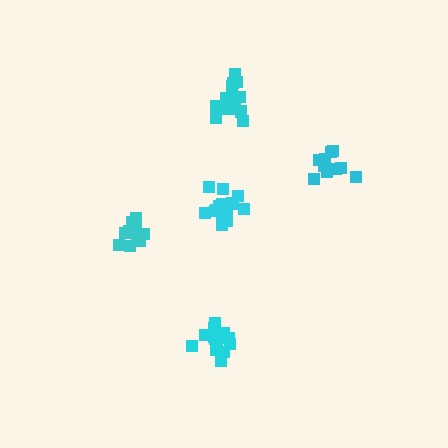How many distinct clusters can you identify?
There are 5 distinct clusters.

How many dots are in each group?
Group 1: 16 dots, Group 2: 15 dots, Group 3: 10 dots, Group 4: 16 dots, Group 5: 16 dots (73 total).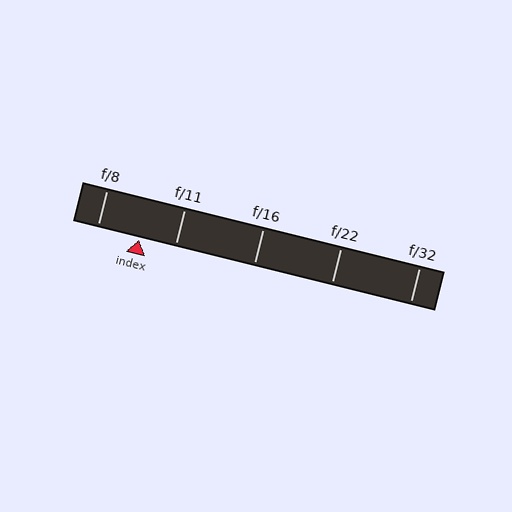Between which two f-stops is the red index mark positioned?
The index mark is between f/8 and f/11.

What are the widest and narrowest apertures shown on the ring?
The widest aperture shown is f/8 and the narrowest is f/32.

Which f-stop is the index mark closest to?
The index mark is closest to f/11.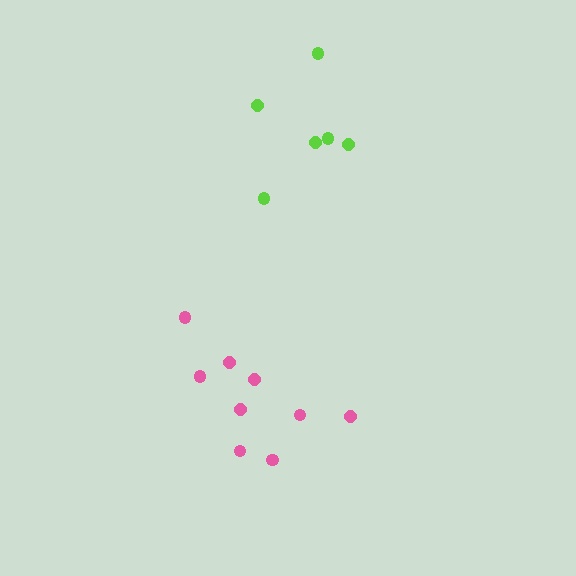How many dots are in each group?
Group 1: 6 dots, Group 2: 9 dots (15 total).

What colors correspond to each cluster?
The clusters are colored: lime, pink.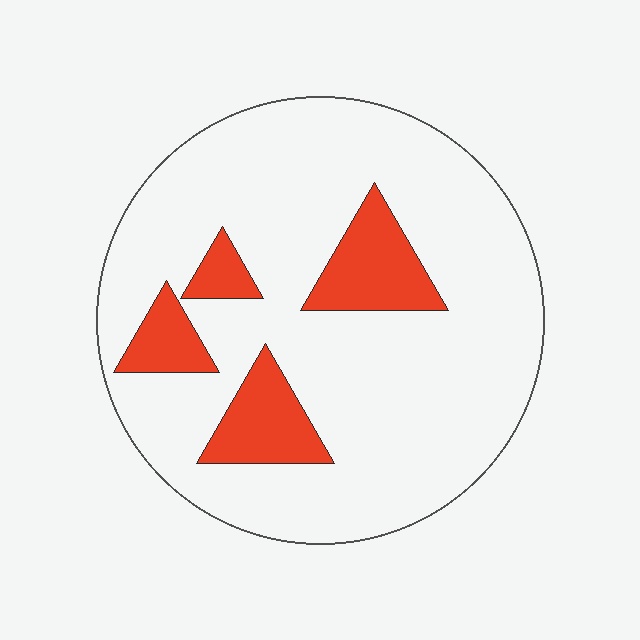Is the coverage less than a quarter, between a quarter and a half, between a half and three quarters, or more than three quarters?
Less than a quarter.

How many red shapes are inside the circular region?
4.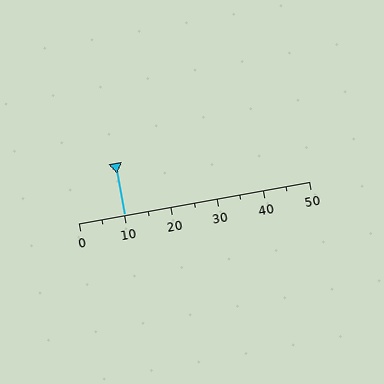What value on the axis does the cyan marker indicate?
The marker indicates approximately 10.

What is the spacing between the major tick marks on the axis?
The major ticks are spaced 10 apart.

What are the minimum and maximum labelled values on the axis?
The axis runs from 0 to 50.